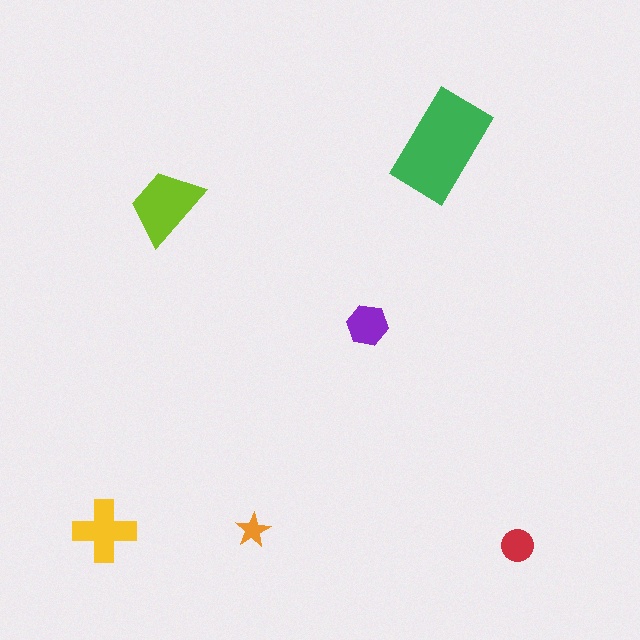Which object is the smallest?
The orange star.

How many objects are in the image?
There are 6 objects in the image.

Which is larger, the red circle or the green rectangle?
The green rectangle.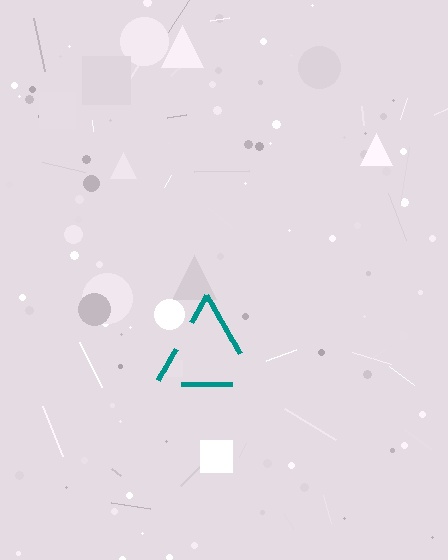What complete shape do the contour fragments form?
The contour fragments form a triangle.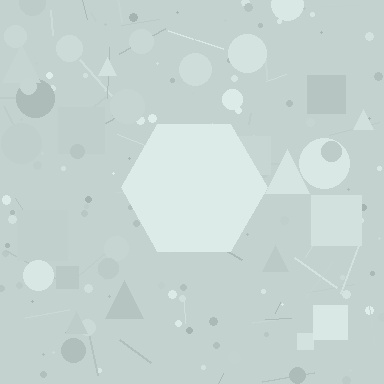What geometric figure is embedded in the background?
A hexagon is embedded in the background.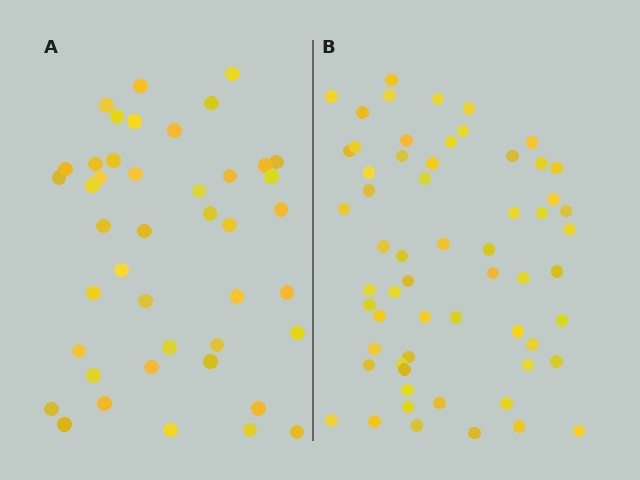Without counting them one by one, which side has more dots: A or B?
Region B (the right region) has more dots.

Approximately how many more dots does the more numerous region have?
Region B has approximately 15 more dots than region A.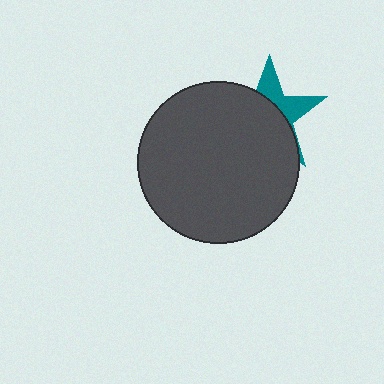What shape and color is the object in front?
The object in front is a dark gray circle.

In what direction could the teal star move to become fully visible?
The teal star could move toward the upper-right. That would shift it out from behind the dark gray circle entirely.